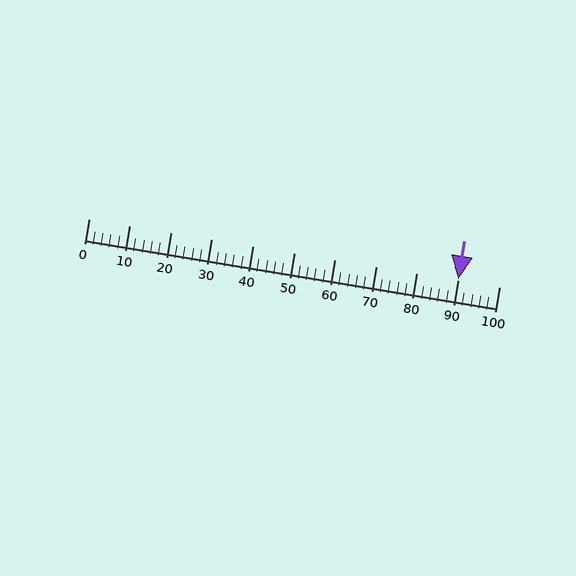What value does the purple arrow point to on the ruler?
The purple arrow points to approximately 90.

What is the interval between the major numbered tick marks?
The major tick marks are spaced 10 units apart.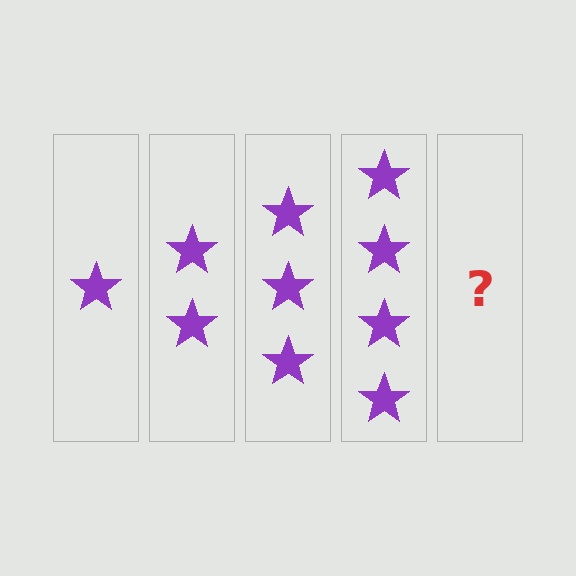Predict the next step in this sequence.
The next step is 5 stars.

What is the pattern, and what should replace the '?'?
The pattern is that each step adds one more star. The '?' should be 5 stars.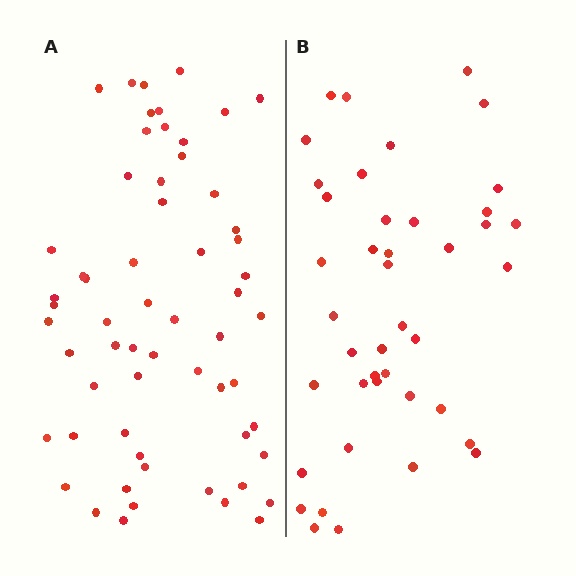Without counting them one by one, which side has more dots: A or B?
Region A (the left region) has more dots.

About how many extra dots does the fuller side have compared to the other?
Region A has approximately 20 more dots than region B.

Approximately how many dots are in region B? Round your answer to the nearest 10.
About 40 dots. (The exact count is 42, which rounds to 40.)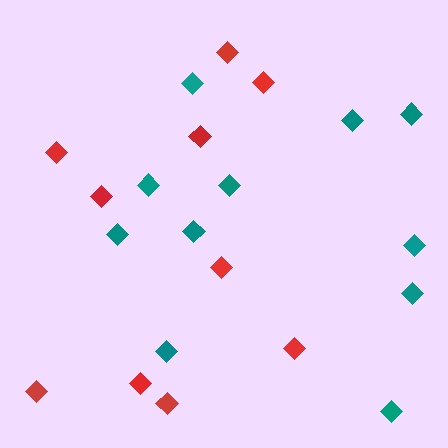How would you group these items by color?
There are 2 groups: one group of teal diamonds (11) and one group of red diamonds (10).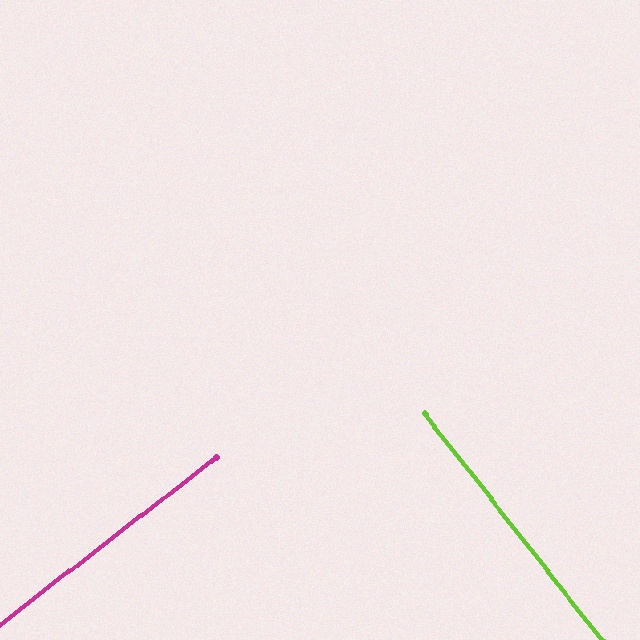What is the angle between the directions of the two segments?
Approximately 90 degrees.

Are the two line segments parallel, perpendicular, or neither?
Perpendicular — they meet at approximately 90°.